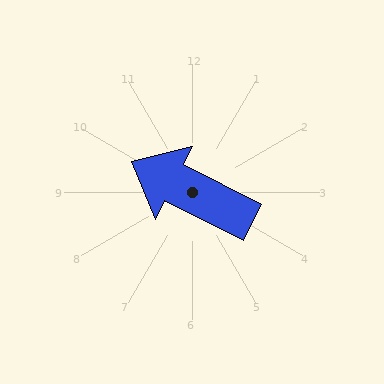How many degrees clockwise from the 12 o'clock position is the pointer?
Approximately 297 degrees.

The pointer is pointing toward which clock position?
Roughly 10 o'clock.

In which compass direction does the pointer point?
Northwest.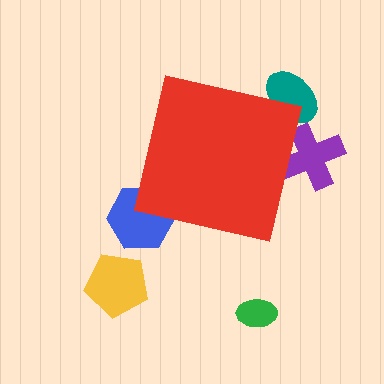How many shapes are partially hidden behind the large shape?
3 shapes are partially hidden.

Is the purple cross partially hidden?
Yes, the purple cross is partially hidden behind the red square.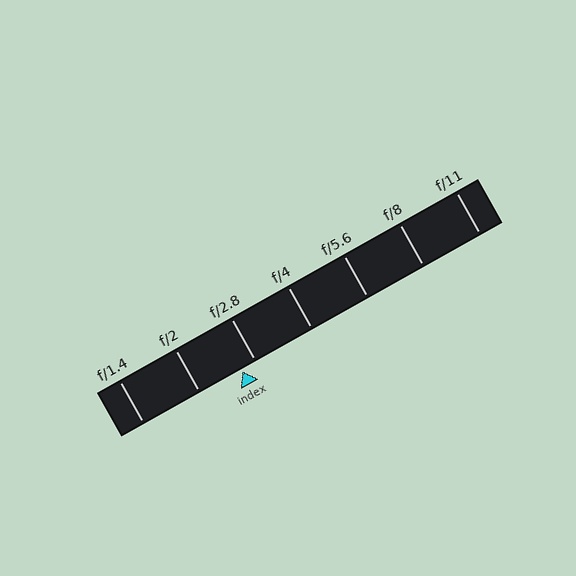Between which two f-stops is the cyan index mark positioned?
The index mark is between f/2 and f/2.8.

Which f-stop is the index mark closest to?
The index mark is closest to f/2.8.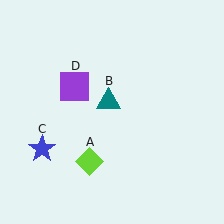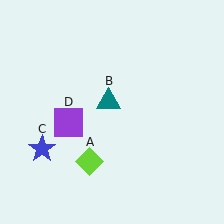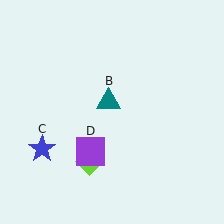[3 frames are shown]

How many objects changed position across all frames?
1 object changed position: purple square (object D).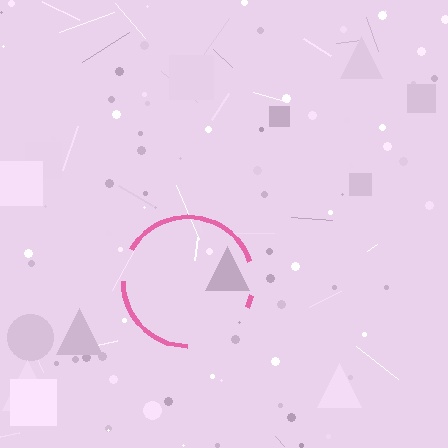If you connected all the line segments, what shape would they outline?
They would outline a circle.